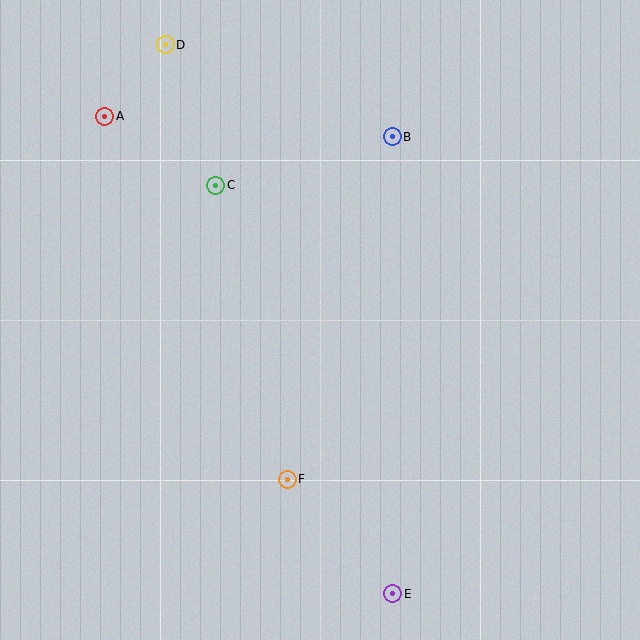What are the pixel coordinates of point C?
Point C is at (216, 185).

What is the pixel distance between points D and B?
The distance between D and B is 245 pixels.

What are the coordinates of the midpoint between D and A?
The midpoint between D and A is at (135, 81).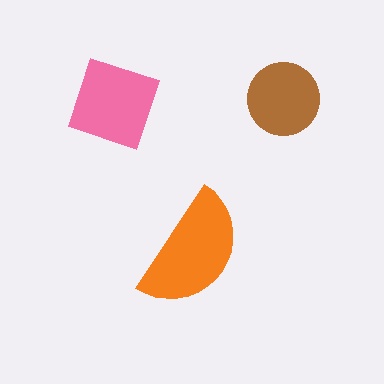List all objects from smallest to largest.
The brown circle, the pink diamond, the orange semicircle.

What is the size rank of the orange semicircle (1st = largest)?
1st.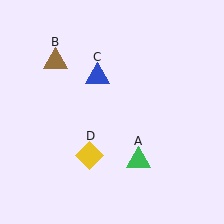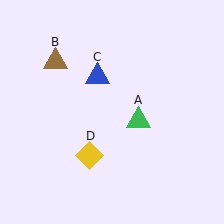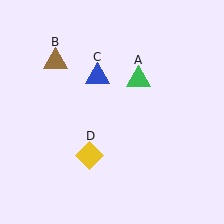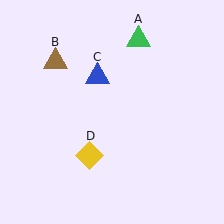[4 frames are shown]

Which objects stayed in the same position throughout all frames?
Brown triangle (object B) and blue triangle (object C) and yellow diamond (object D) remained stationary.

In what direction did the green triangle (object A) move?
The green triangle (object A) moved up.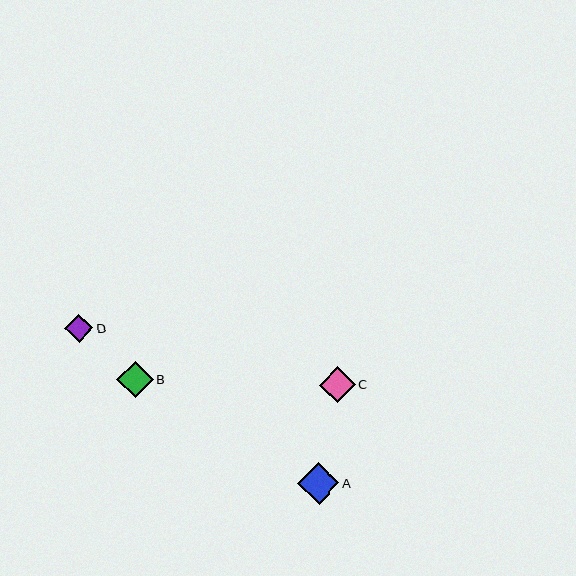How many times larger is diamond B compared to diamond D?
Diamond B is approximately 1.3 times the size of diamond D.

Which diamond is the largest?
Diamond A is the largest with a size of approximately 41 pixels.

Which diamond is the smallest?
Diamond D is the smallest with a size of approximately 28 pixels.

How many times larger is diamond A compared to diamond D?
Diamond A is approximately 1.5 times the size of diamond D.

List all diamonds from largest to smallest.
From largest to smallest: A, B, C, D.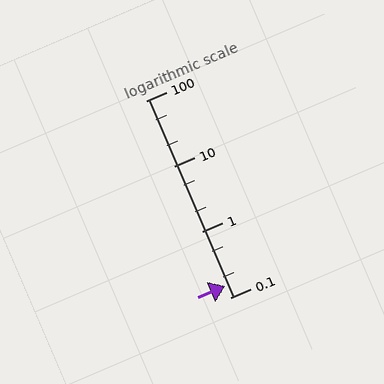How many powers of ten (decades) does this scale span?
The scale spans 3 decades, from 0.1 to 100.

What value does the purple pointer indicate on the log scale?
The pointer indicates approximately 0.15.